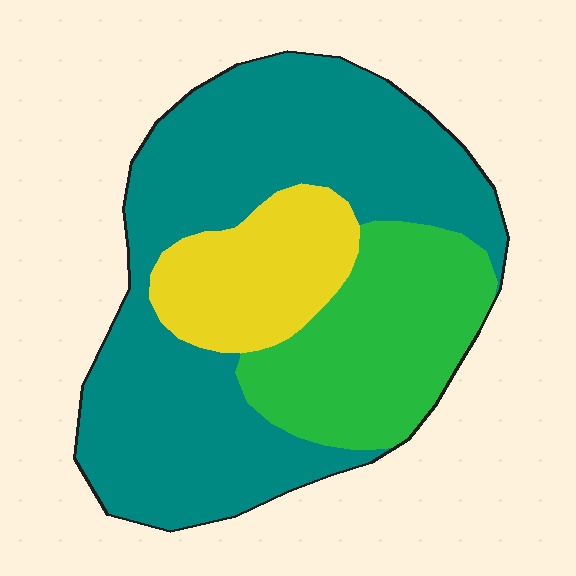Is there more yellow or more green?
Green.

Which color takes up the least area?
Yellow, at roughly 15%.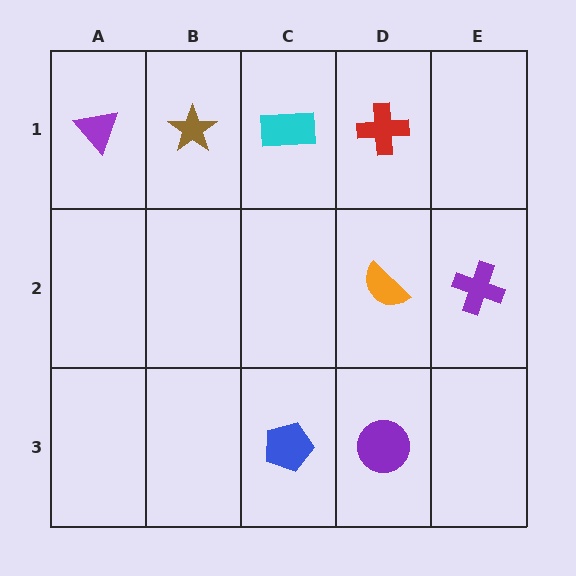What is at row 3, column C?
A blue pentagon.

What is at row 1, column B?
A brown star.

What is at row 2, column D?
An orange semicircle.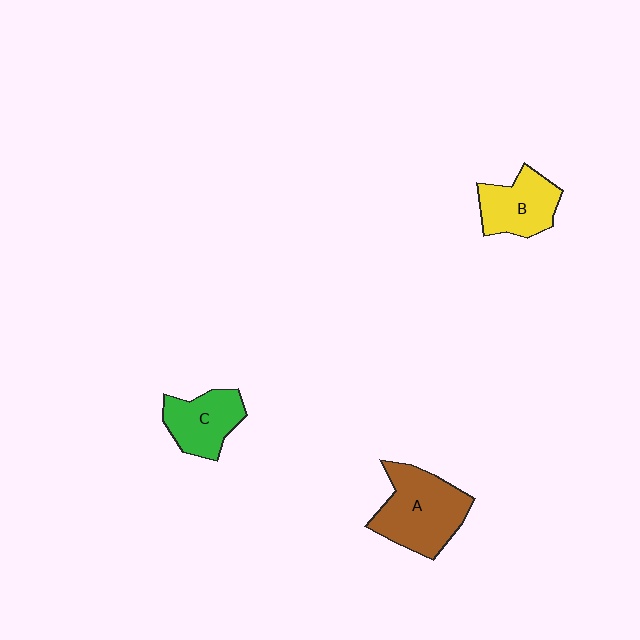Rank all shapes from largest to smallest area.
From largest to smallest: A (brown), B (yellow), C (green).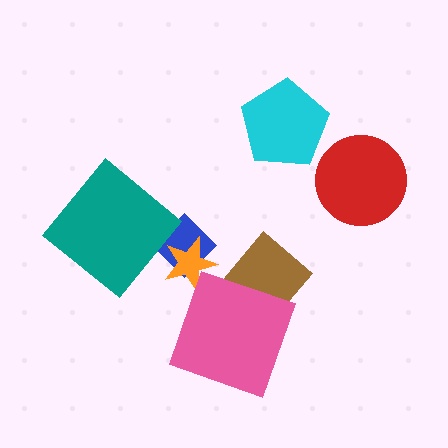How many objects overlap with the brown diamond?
1 object overlaps with the brown diamond.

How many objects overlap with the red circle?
0 objects overlap with the red circle.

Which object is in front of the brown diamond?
The pink square is in front of the brown diamond.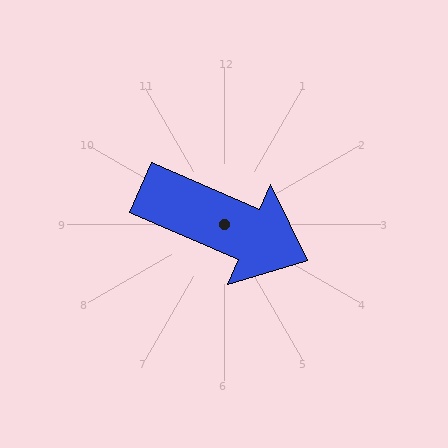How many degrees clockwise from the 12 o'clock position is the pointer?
Approximately 114 degrees.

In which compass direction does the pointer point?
Southeast.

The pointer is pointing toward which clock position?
Roughly 4 o'clock.